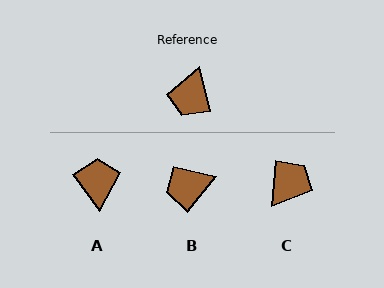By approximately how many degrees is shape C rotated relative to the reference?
Approximately 162 degrees counter-clockwise.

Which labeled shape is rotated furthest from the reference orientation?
C, about 162 degrees away.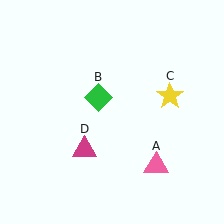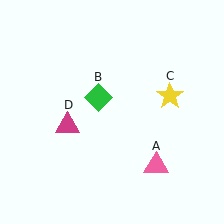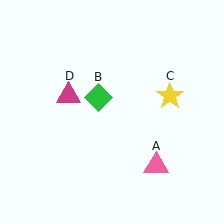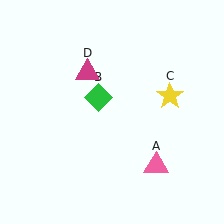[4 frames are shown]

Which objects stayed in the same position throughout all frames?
Pink triangle (object A) and green diamond (object B) and yellow star (object C) remained stationary.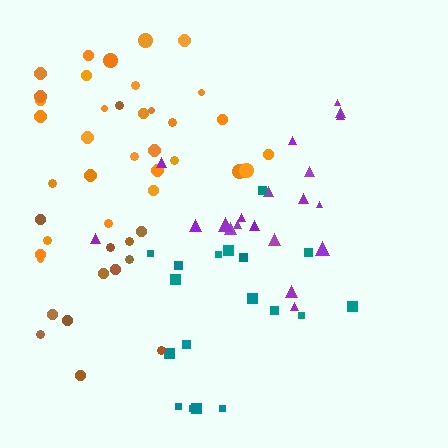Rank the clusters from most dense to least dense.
orange, purple, teal, brown.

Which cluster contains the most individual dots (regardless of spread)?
Orange (32).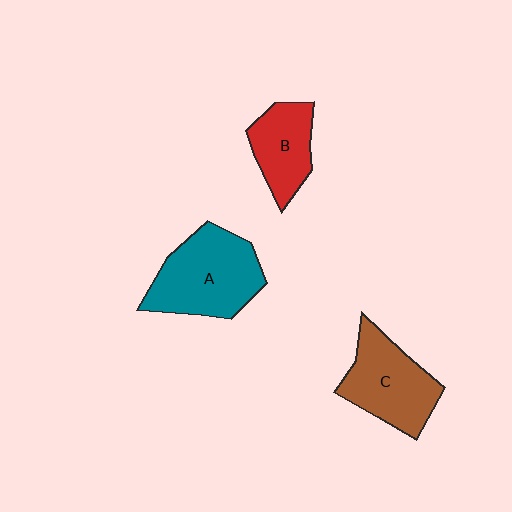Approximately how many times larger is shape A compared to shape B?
Approximately 1.6 times.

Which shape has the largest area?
Shape A (teal).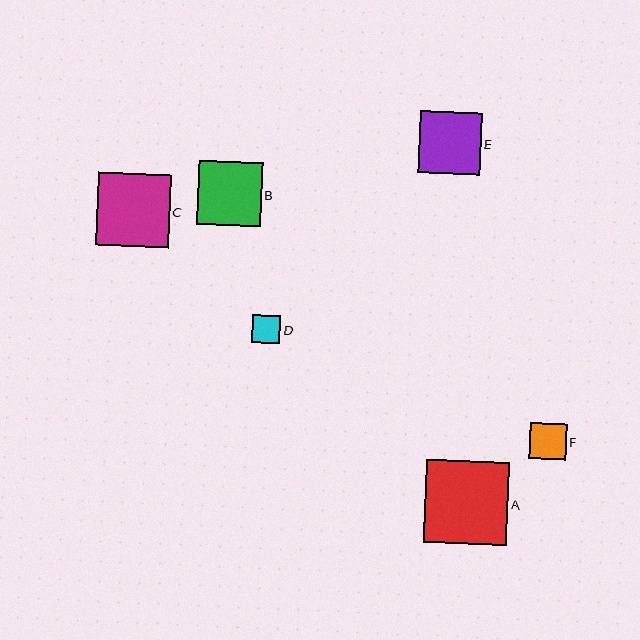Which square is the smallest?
Square D is the smallest with a size of approximately 28 pixels.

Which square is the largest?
Square A is the largest with a size of approximately 83 pixels.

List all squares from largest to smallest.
From largest to smallest: A, C, B, E, F, D.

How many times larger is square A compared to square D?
Square A is approximately 3.0 times the size of square D.